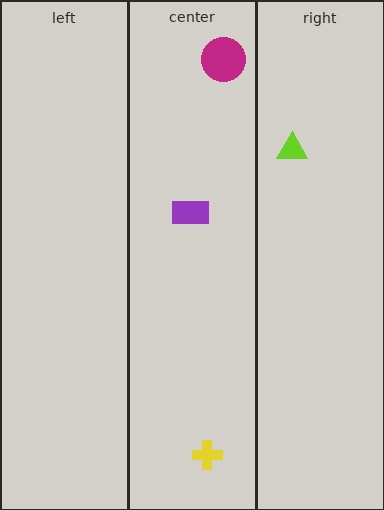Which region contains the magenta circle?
The center region.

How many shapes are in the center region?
3.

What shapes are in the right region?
The lime triangle.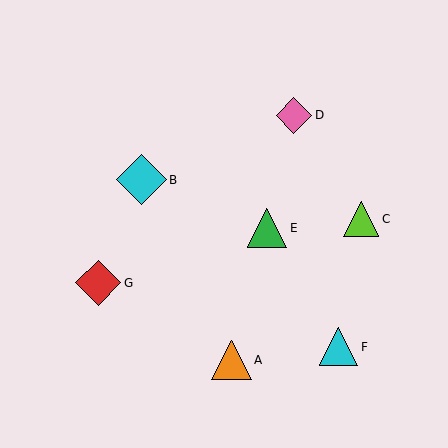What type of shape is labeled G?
Shape G is a red diamond.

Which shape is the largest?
The cyan diamond (labeled B) is the largest.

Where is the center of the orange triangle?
The center of the orange triangle is at (232, 360).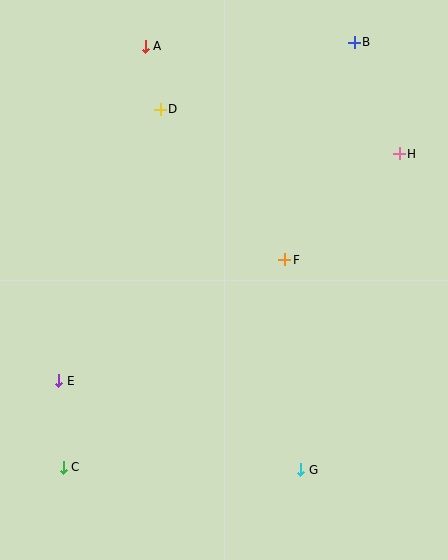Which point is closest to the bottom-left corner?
Point C is closest to the bottom-left corner.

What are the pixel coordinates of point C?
Point C is at (63, 467).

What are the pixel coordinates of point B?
Point B is at (354, 42).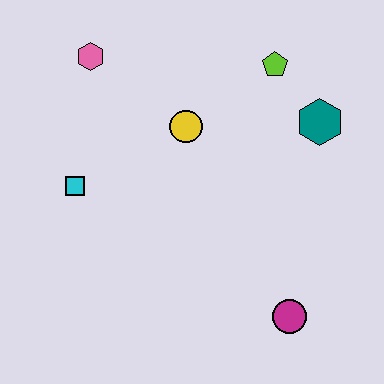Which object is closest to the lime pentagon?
The teal hexagon is closest to the lime pentagon.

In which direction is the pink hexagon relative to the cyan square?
The pink hexagon is above the cyan square.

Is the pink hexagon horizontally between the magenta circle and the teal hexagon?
No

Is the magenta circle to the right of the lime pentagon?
Yes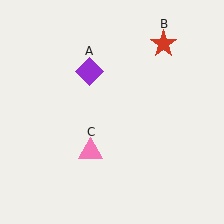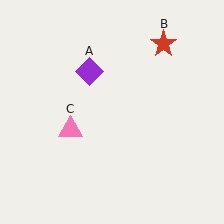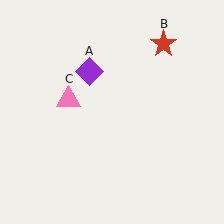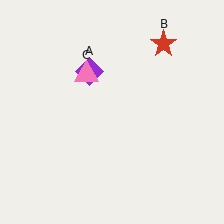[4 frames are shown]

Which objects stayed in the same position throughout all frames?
Purple diamond (object A) and red star (object B) remained stationary.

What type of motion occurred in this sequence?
The pink triangle (object C) rotated clockwise around the center of the scene.